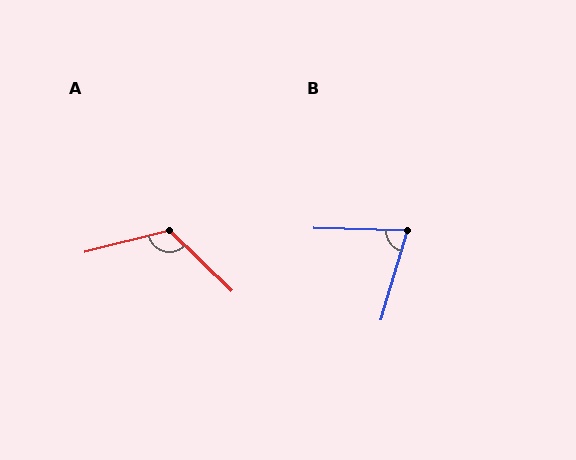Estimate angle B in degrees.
Approximately 75 degrees.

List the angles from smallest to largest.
B (75°), A (121°).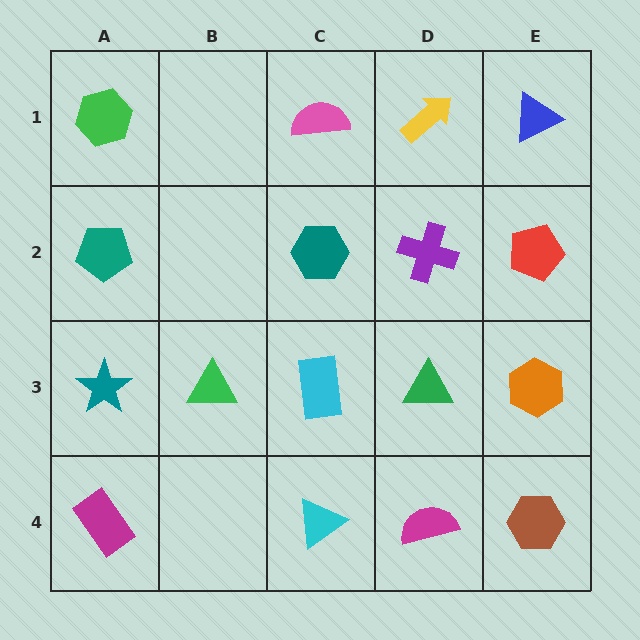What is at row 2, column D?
A purple cross.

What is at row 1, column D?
A yellow arrow.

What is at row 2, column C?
A teal hexagon.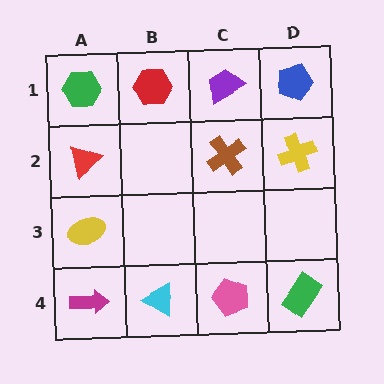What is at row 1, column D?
A blue pentagon.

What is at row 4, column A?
A magenta arrow.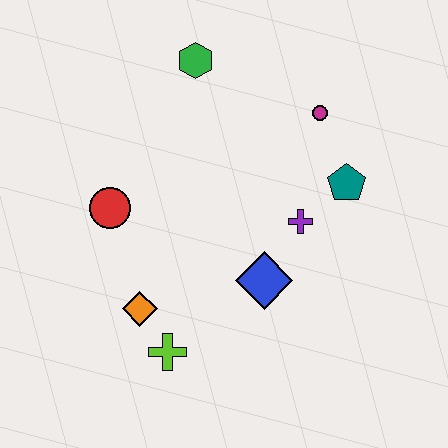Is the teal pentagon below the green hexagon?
Yes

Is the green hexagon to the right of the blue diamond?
No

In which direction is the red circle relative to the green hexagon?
The red circle is below the green hexagon.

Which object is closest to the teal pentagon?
The purple cross is closest to the teal pentagon.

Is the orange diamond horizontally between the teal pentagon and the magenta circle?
No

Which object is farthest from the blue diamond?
The green hexagon is farthest from the blue diamond.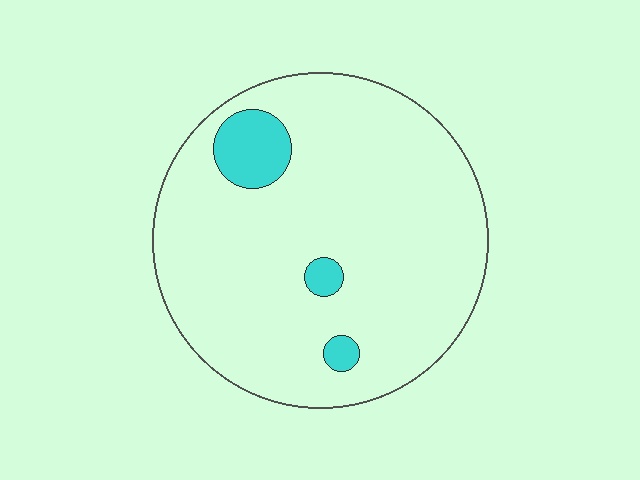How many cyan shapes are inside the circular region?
3.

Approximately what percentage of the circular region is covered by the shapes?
Approximately 10%.